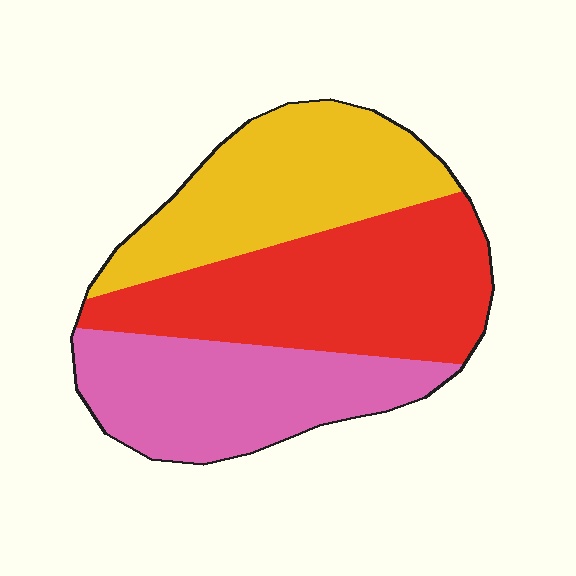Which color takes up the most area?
Red, at roughly 40%.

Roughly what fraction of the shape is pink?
Pink covers 30% of the shape.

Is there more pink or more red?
Red.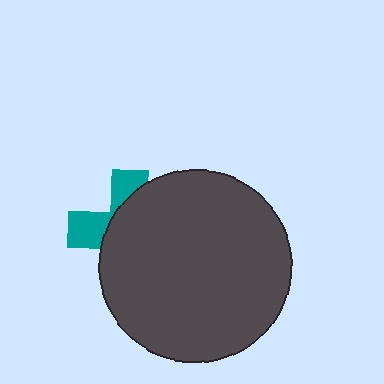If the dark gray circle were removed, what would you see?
You would see the complete teal cross.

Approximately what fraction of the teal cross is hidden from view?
Roughly 69% of the teal cross is hidden behind the dark gray circle.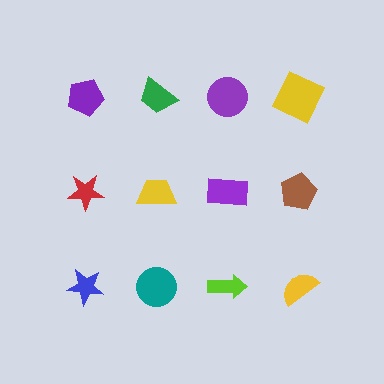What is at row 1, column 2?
A green trapezoid.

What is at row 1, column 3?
A purple circle.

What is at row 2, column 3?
A purple rectangle.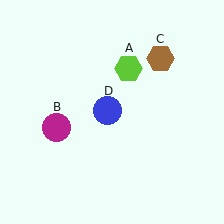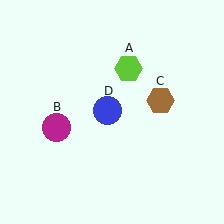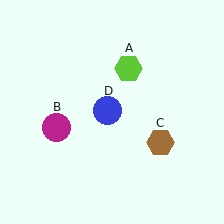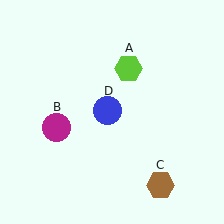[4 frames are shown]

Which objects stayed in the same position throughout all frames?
Lime hexagon (object A) and magenta circle (object B) and blue circle (object D) remained stationary.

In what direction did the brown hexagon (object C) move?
The brown hexagon (object C) moved down.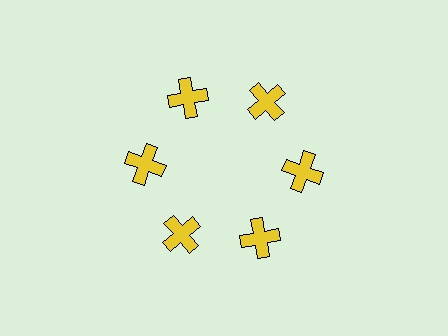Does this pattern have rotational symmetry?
Yes, this pattern has 6-fold rotational symmetry. It looks the same after rotating 60 degrees around the center.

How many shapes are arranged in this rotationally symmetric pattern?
There are 6 shapes, arranged in 6 groups of 1.